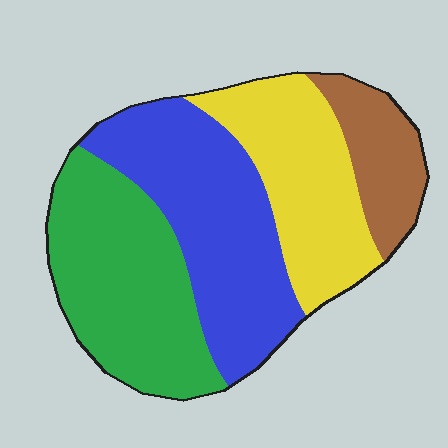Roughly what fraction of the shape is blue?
Blue covers 32% of the shape.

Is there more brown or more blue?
Blue.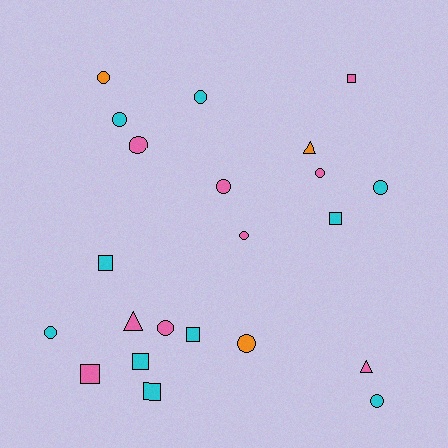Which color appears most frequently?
Cyan, with 10 objects.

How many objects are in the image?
There are 22 objects.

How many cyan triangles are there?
There are no cyan triangles.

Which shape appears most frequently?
Circle, with 12 objects.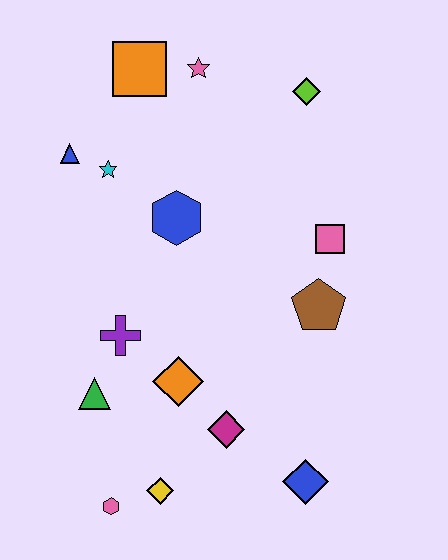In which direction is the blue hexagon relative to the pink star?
The blue hexagon is below the pink star.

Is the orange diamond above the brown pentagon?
No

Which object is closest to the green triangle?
The purple cross is closest to the green triangle.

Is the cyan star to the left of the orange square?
Yes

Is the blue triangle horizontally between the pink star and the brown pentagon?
No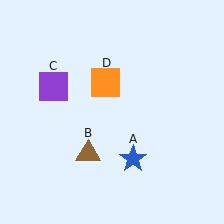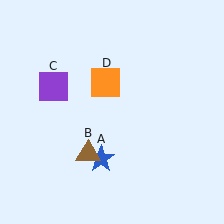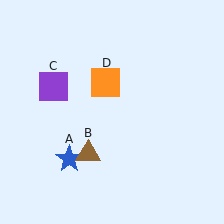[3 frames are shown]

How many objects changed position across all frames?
1 object changed position: blue star (object A).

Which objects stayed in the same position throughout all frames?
Brown triangle (object B) and purple square (object C) and orange square (object D) remained stationary.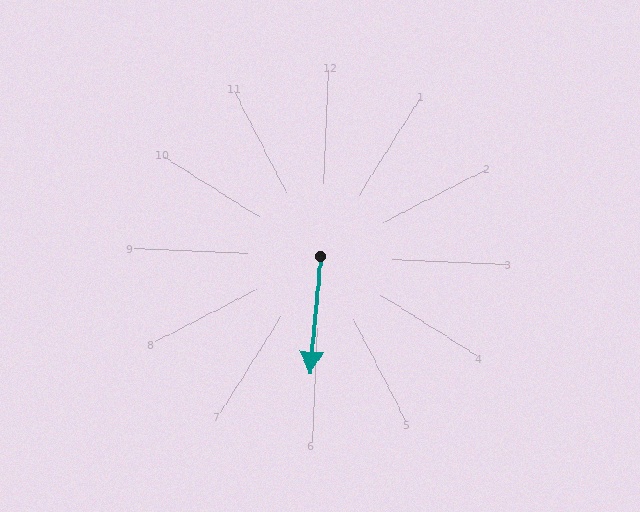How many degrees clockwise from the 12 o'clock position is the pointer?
Approximately 183 degrees.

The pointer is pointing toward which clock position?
Roughly 6 o'clock.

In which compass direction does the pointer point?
South.